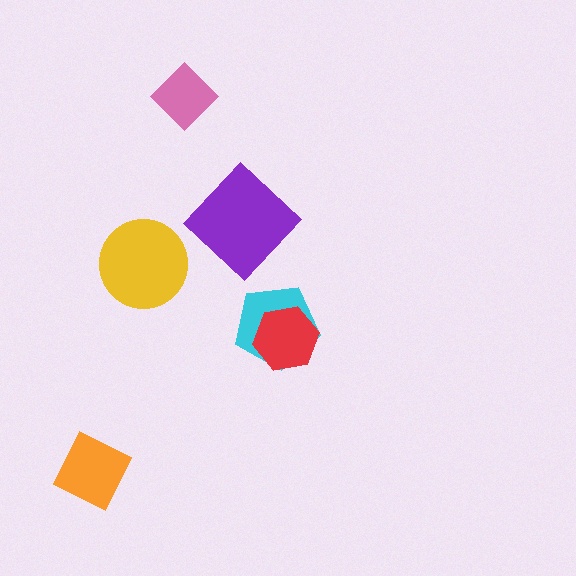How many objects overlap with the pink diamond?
0 objects overlap with the pink diamond.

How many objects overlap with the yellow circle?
0 objects overlap with the yellow circle.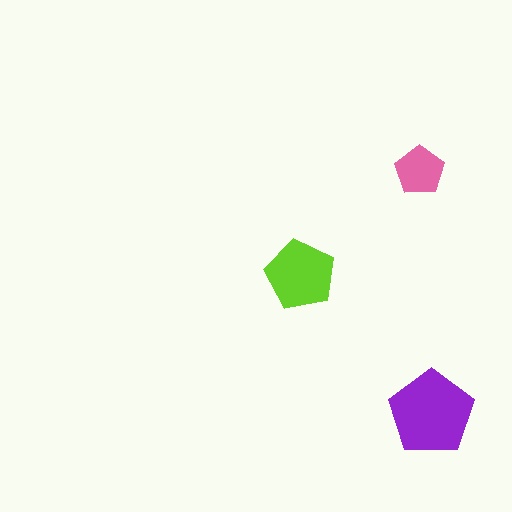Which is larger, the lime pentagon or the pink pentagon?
The lime one.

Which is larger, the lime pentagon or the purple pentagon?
The purple one.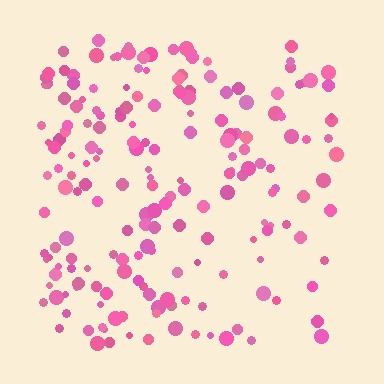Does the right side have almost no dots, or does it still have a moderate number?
Still a moderate number, just noticeably fewer than the left.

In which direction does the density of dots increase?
From right to left, with the left side densest.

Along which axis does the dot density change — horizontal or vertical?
Horizontal.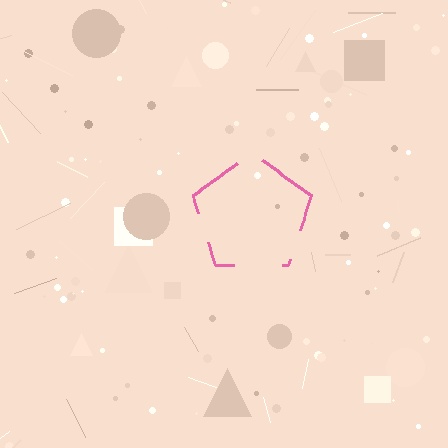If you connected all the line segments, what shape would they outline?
They would outline a pentagon.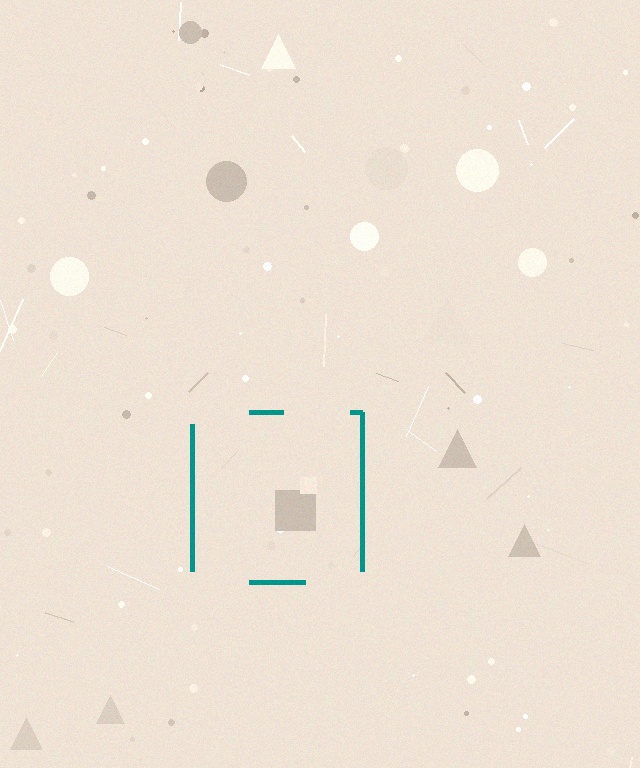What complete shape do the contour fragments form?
The contour fragments form a square.